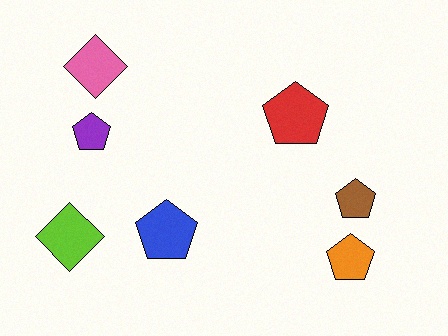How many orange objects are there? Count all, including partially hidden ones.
There is 1 orange object.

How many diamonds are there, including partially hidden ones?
There are 2 diamonds.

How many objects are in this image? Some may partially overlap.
There are 7 objects.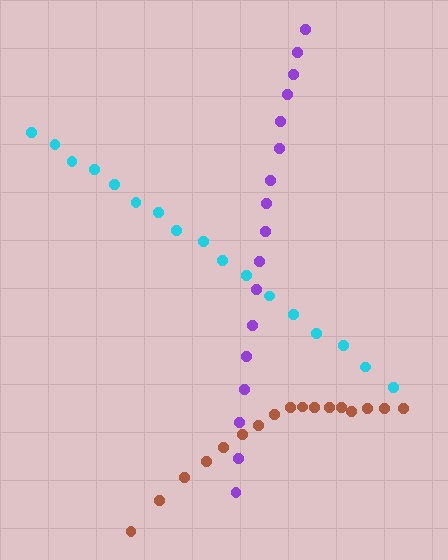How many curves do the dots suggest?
There are 3 distinct paths.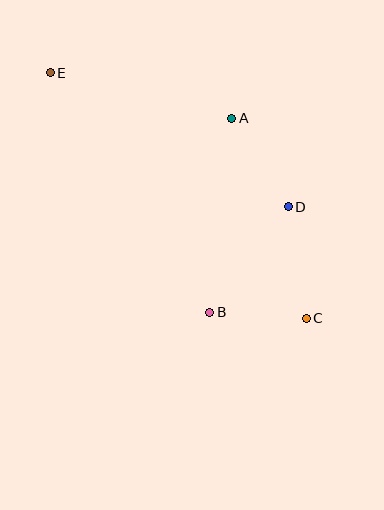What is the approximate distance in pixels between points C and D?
The distance between C and D is approximately 113 pixels.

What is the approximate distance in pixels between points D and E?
The distance between D and E is approximately 273 pixels.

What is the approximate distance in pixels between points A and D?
The distance between A and D is approximately 105 pixels.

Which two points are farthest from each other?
Points C and E are farthest from each other.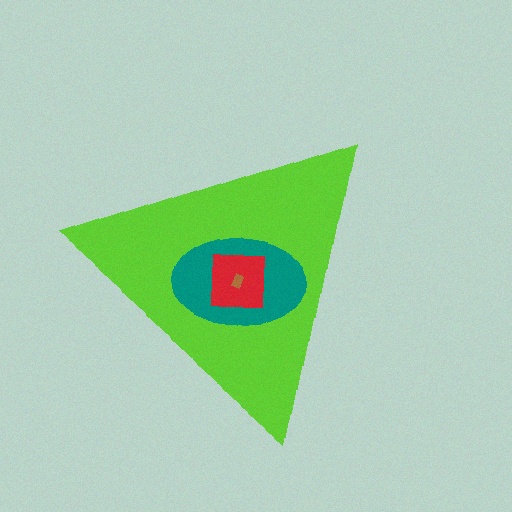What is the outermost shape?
The lime triangle.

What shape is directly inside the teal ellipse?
The red square.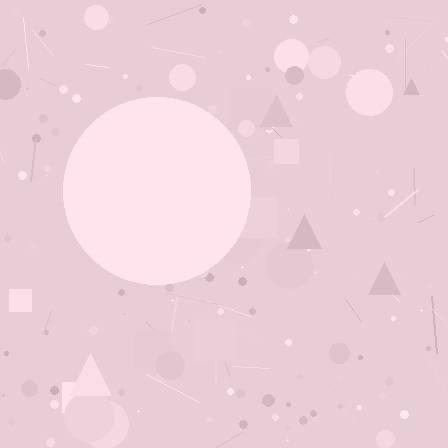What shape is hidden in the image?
A circle is hidden in the image.